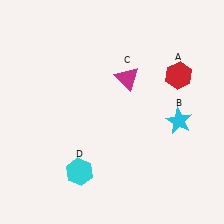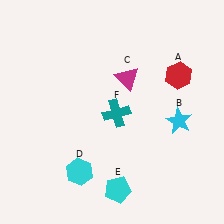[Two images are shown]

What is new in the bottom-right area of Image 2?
A cyan pentagon (E) was added in the bottom-right area of Image 2.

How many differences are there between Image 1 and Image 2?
There are 2 differences between the two images.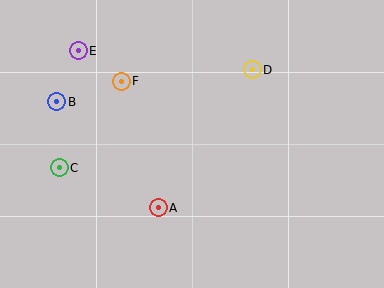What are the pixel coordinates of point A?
Point A is at (158, 208).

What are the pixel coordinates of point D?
Point D is at (252, 70).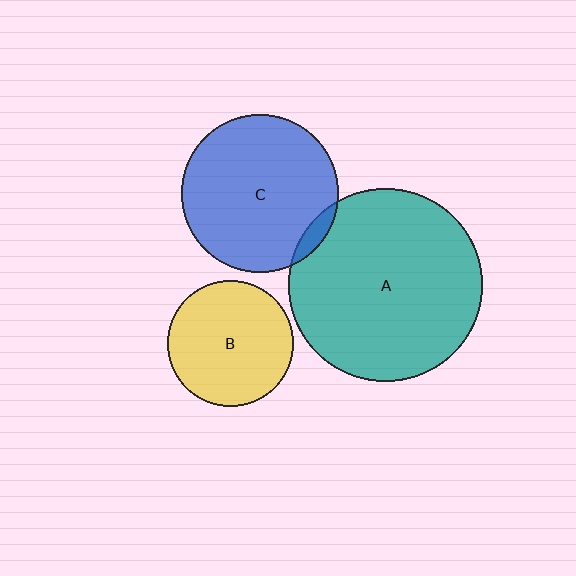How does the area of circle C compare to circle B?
Approximately 1.6 times.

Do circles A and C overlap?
Yes.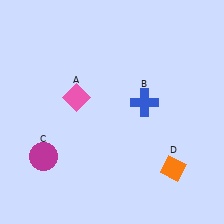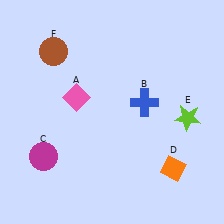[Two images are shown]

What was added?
A lime star (E), a brown circle (F) were added in Image 2.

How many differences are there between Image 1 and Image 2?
There are 2 differences between the two images.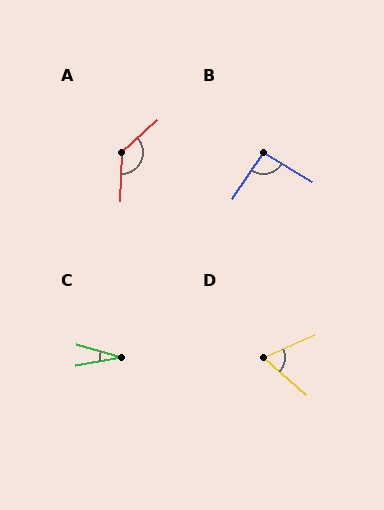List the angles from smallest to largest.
C (28°), D (65°), B (93°), A (134°).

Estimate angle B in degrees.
Approximately 93 degrees.